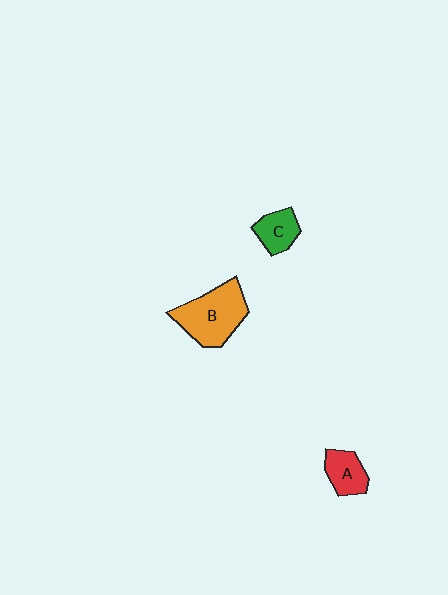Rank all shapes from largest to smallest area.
From largest to smallest: B (orange), A (red), C (green).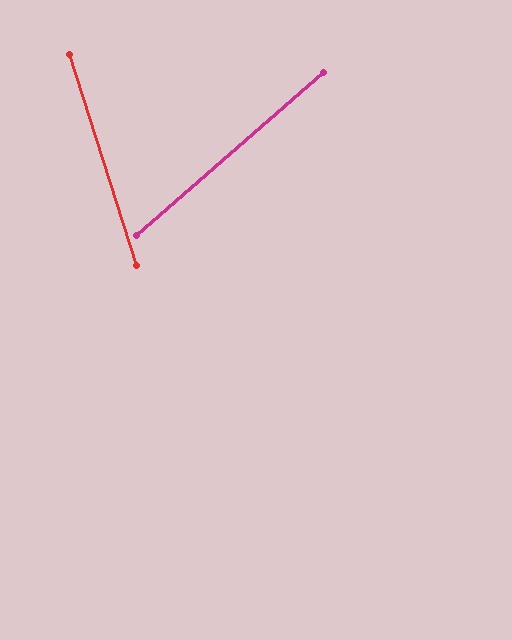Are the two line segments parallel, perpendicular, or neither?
Neither parallel nor perpendicular — they differ by about 67°.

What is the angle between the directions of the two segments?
Approximately 67 degrees.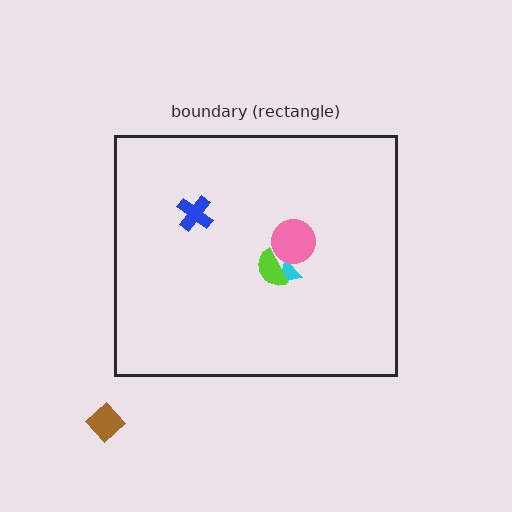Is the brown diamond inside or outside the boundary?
Outside.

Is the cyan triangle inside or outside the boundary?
Inside.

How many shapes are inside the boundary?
4 inside, 1 outside.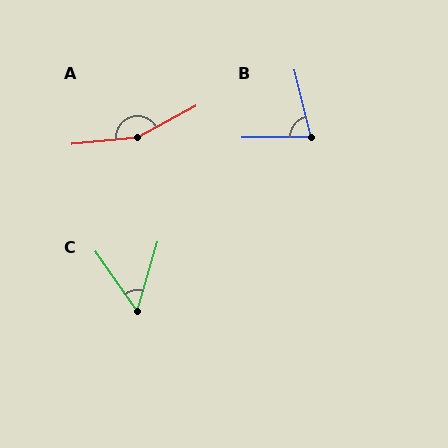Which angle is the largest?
A, at approximately 158 degrees.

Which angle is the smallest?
C, at approximately 51 degrees.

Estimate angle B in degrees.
Approximately 77 degrees.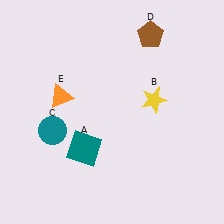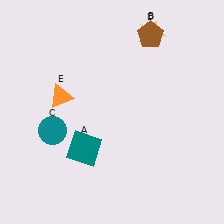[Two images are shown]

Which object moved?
The yellow star (B) moved up.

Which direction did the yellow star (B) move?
The yellow star (B) moved up.